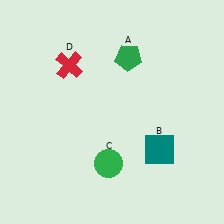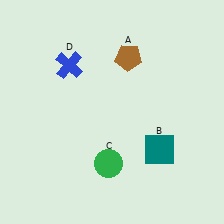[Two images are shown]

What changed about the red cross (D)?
In Image 1, D is red. In Image 2, it changed to blue.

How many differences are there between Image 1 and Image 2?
There are 2 differences between the two images.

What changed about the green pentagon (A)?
In Image 1, A is green. In Image 2, it changed to brown.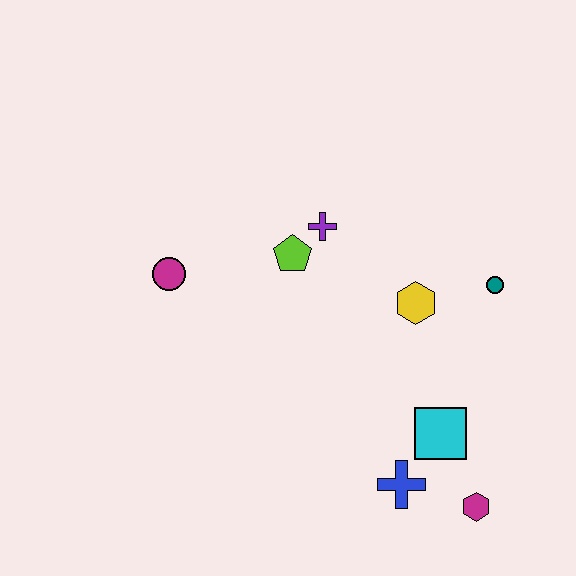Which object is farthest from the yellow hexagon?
The magenta circle is farthest from the yellow hexagon.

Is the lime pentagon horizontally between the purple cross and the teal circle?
No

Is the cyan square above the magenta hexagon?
Yes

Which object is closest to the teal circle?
The yellow hexagon is closest to the teal circle.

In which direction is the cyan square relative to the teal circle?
The cyan square is below the teal circle.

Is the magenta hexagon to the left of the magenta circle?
No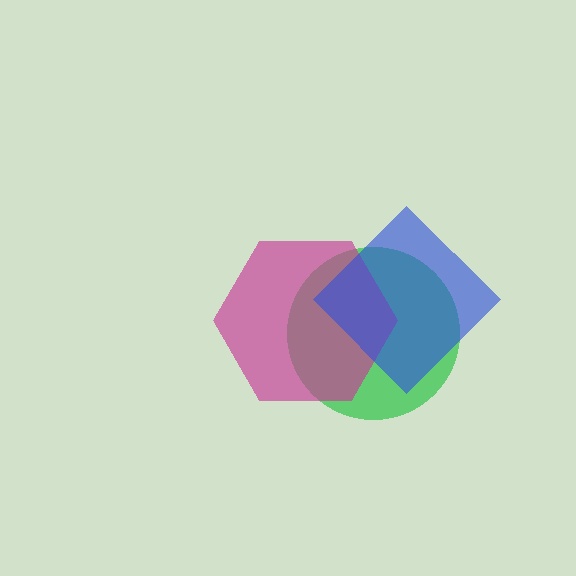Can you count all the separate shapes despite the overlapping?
Yes, there are 3 separate shapes.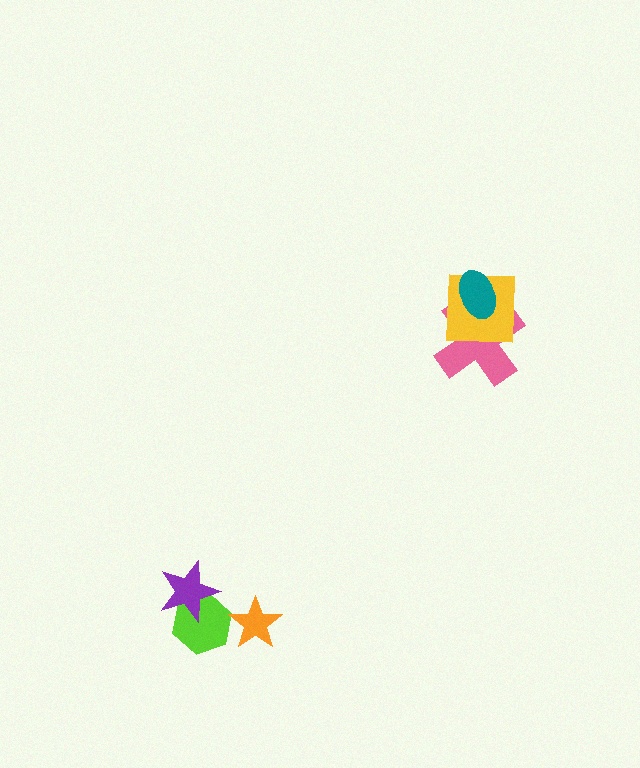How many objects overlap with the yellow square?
2 objects overlap with the yellow square.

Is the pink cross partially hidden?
Yes, it is partially covered by another shape.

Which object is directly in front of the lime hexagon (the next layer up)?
The purple star is directly in front of the lime hexagon.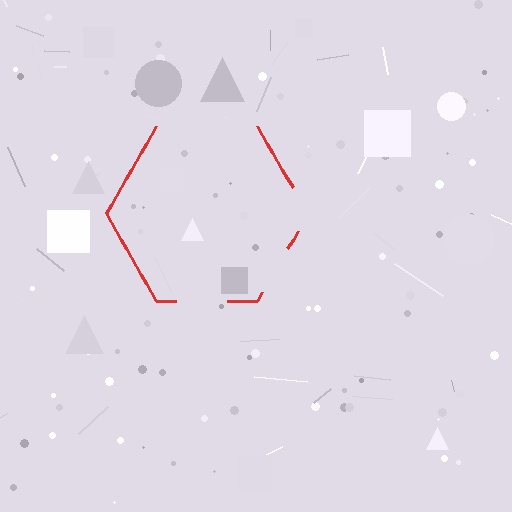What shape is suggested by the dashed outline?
The dashed outline suggests a hexagon.